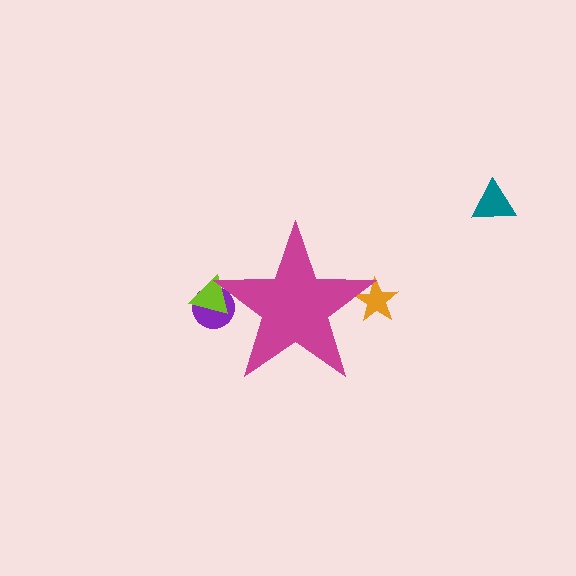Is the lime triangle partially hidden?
Yes, the lime triangle is partially hidden behind the magenta star.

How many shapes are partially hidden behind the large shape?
3 shapes are partially hidden.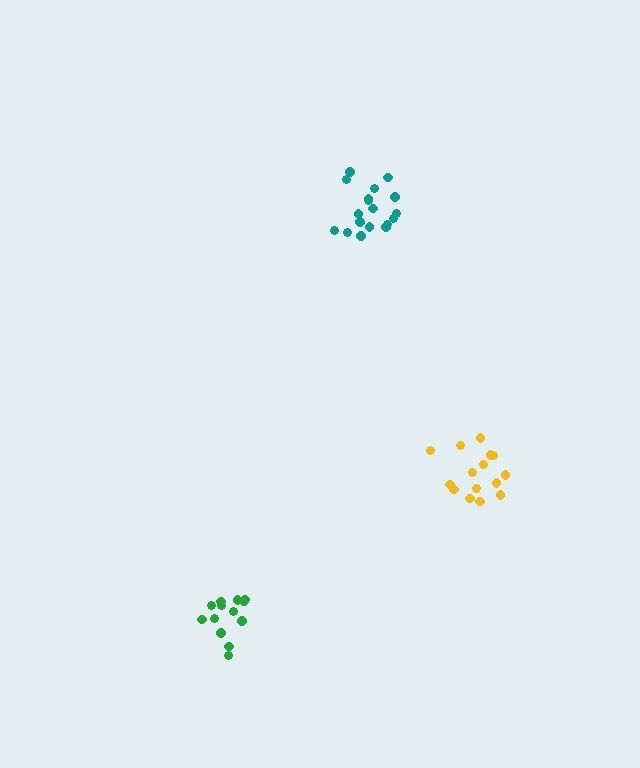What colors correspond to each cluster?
The clusters are colored: green, yellow, teal.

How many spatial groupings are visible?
There are 3 spatial groupings.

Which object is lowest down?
The green cluster is bottommost.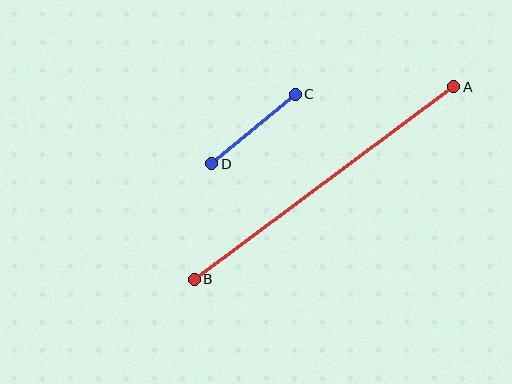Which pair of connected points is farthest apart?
Points A and B are farthest apart.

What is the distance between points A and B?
The distance is approximately 323 pixels.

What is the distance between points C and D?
The distance is approximately 108 pixels.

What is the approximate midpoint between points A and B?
The midpoint is at approximately (324, 183) pixels.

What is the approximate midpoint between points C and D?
The midpoint is at approximately (253, 129) pixels.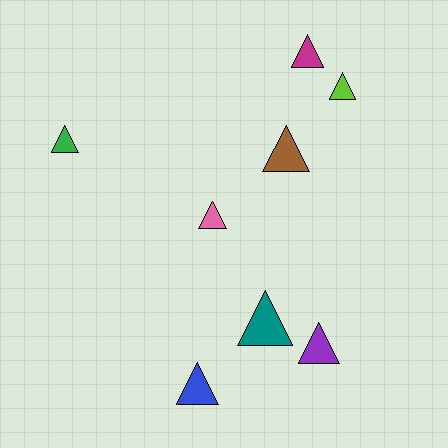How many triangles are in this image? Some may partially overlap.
There are 8 triangles.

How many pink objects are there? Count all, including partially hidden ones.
There is 1 pink object.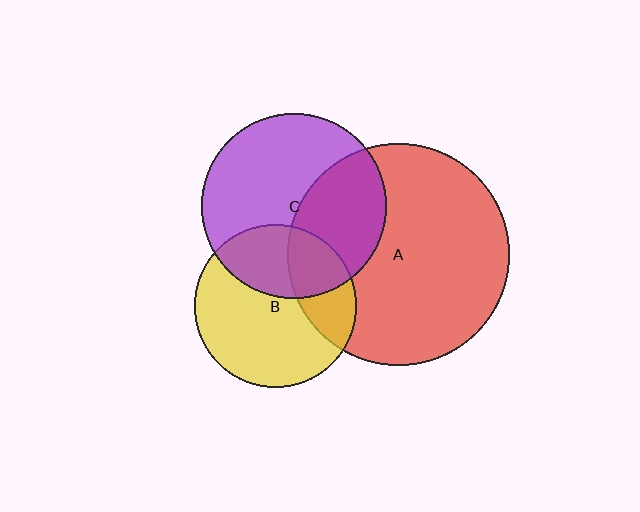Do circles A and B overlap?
Yes.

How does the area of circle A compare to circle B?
Approximately 1.9 times.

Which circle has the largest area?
Circle A (red).